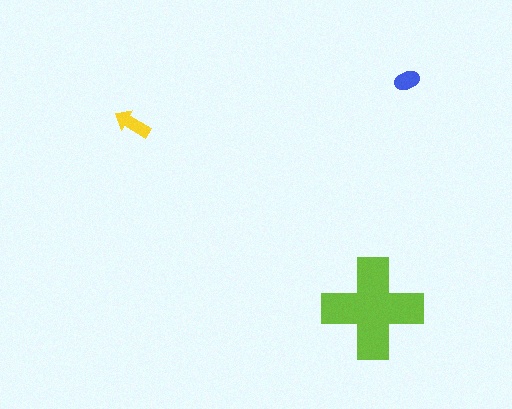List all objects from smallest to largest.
The blue ellipse, the yellow arrow, the lime cross.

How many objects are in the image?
There are 3 objects in the image.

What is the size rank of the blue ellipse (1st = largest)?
3rd.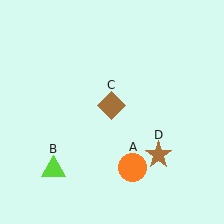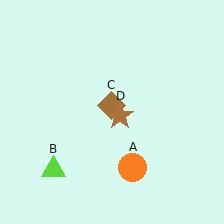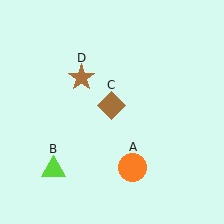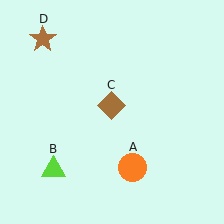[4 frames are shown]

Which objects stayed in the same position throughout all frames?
Orange circle (object A) and lime triangle (object B) and brown diamond (object C) remained stationary.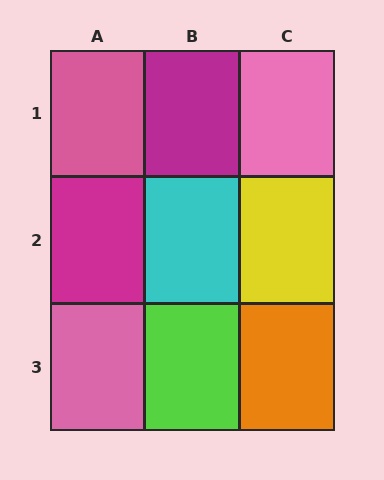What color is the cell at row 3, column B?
Lime.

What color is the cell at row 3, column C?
Orange.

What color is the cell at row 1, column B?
Magenta.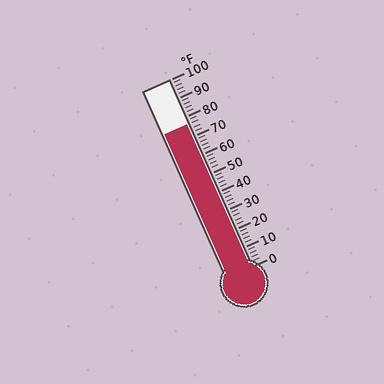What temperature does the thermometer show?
The thermometer shows approximately 76°F.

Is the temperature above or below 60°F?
The temperature is above 60°F.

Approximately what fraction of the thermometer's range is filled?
The thermometer is filled to approximately 75% of its range.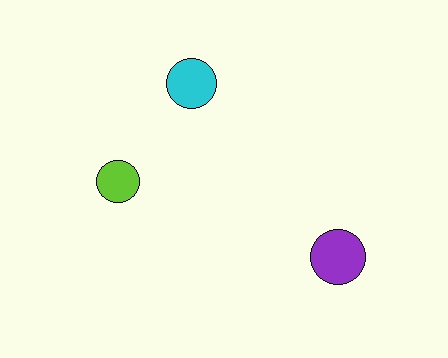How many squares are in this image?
There are no squares.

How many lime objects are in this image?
There is 1 lime object.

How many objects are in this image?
There are 3 objects.